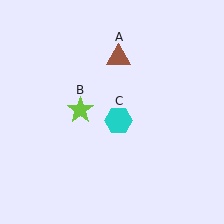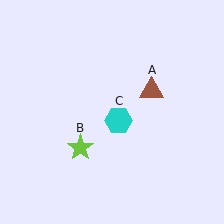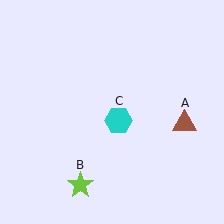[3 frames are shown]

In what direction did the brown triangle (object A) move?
The brown triangle (object A) moved down and to the right.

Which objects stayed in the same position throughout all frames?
Cyan hexagon (object C) remained stationary.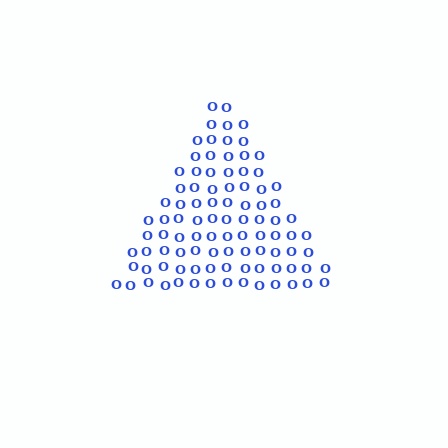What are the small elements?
The small elements are letter O's.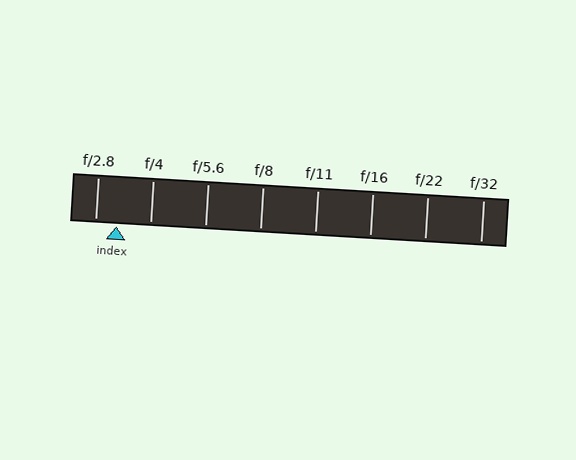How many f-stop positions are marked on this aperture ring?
There are 8 f-stop positions marked.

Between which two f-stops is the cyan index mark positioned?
The index mark is between f/2.8 and f/4.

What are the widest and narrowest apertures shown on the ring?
The widest aperture shown is f/2.8 and the narrowest is f/32.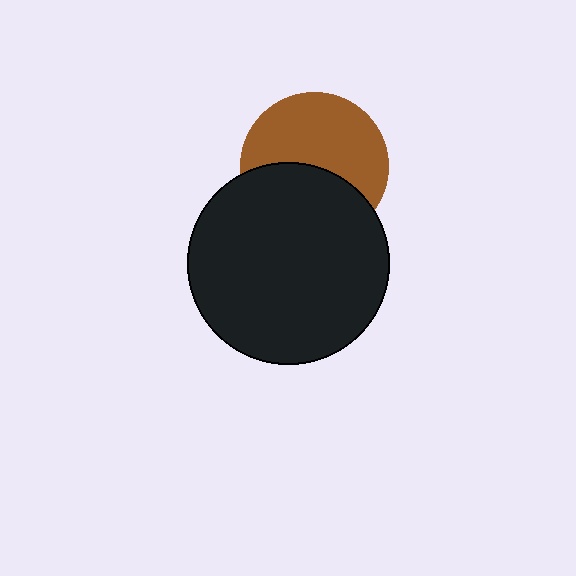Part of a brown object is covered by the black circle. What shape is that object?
It is a circle.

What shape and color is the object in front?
The object in front is a black circle.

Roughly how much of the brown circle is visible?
About half of it is visible (roughly 57%).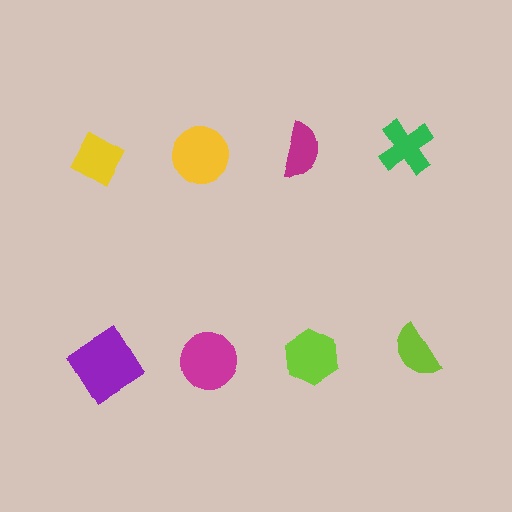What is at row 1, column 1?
A yellow diamond.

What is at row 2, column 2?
A magenta circle.